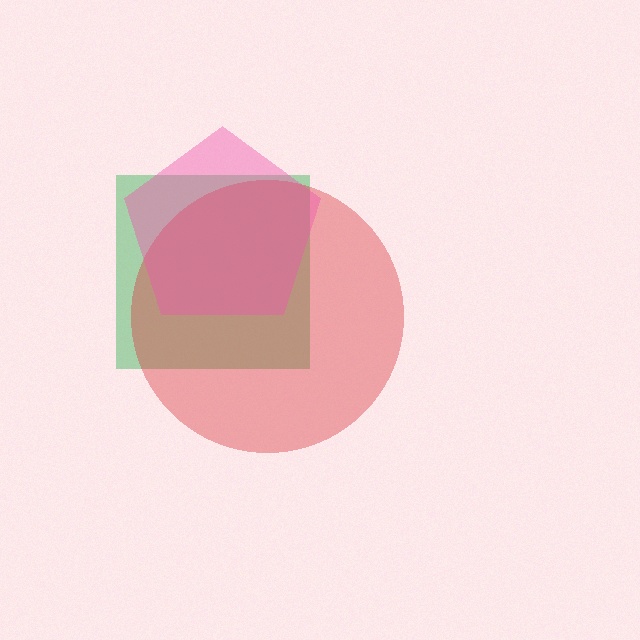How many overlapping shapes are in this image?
There are 3 overlapping shapes in the image.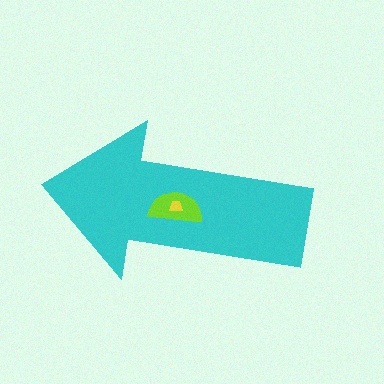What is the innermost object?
The yellow trapezoid.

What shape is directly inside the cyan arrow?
The lime semicircle.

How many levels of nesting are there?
3.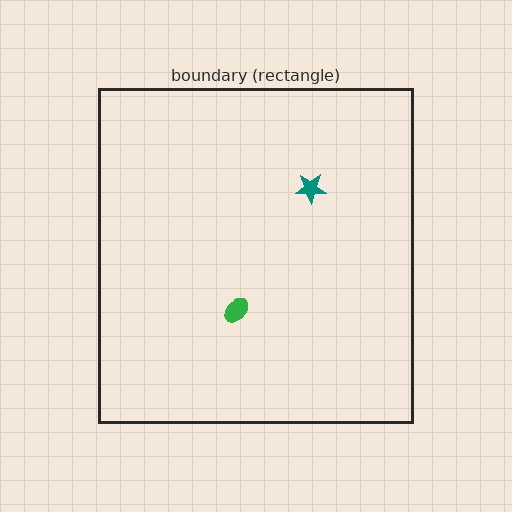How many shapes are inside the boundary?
2 inside, 0 outside.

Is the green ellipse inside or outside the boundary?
Inside.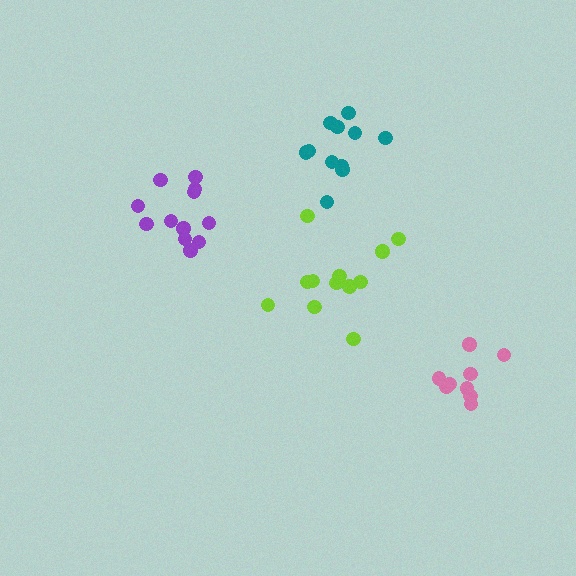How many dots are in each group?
Group 1: 9 dots, Group 2: 11 dots, Group 3: 12 dots, Group 4: 12 dots (44 total).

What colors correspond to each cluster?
The clusters are colored: pink, teal, lime, purple.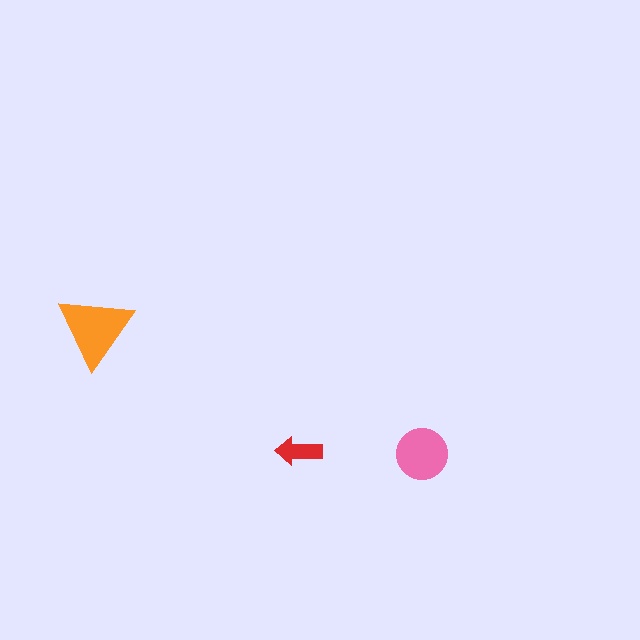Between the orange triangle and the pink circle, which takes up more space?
The orange triangle.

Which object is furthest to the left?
The orange triangle is leftmost.